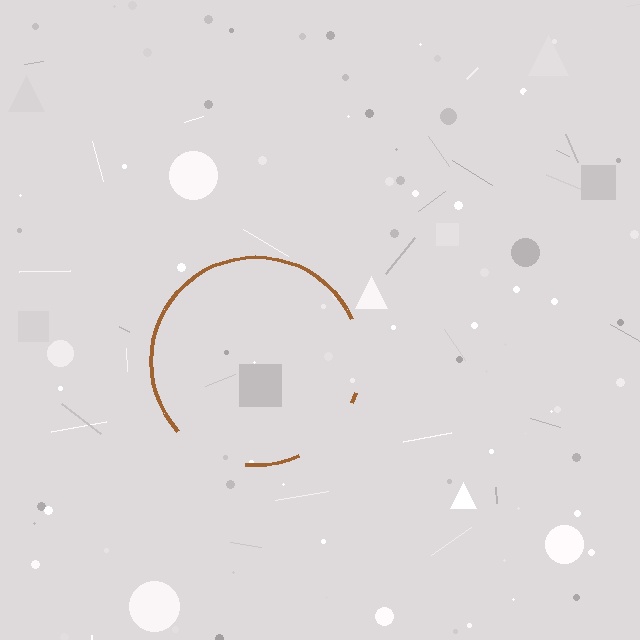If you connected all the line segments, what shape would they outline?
They would outline a circle.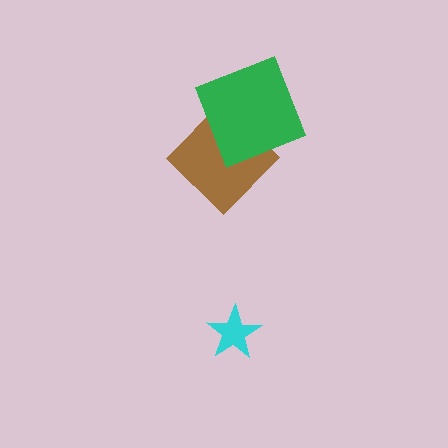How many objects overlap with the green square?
1 object overlaps with the green square.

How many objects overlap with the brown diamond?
1 object overlaps with the brown diamond.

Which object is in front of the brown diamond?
The green square is in front of the brown diamond.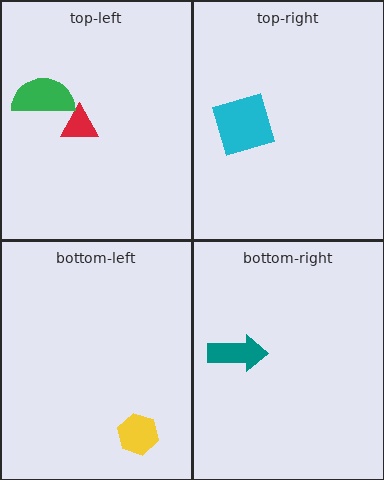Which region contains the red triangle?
The top-left region.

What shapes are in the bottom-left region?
The yellow hexagon.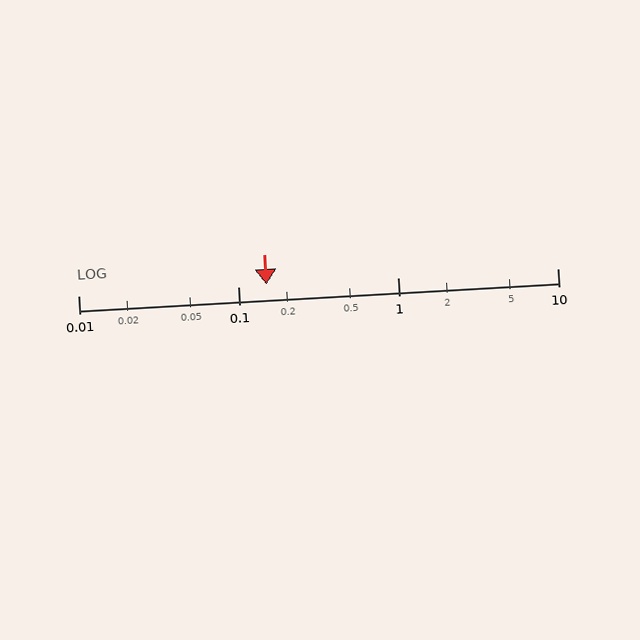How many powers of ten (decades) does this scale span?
The scale spans 3 decades, from 0.01 to 10.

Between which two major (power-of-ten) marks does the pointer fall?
The pointer is between 0.1 and 1.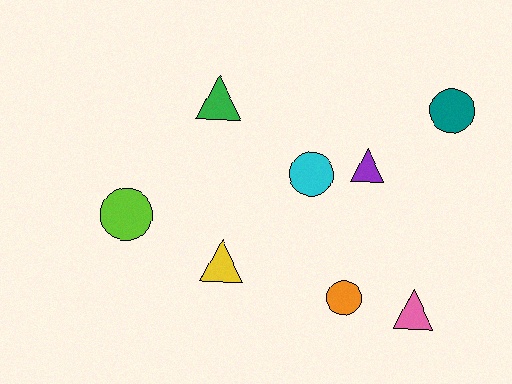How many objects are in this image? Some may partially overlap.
There are 8 objects.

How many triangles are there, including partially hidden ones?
There are 4 triangles.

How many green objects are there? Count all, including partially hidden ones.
There is 1 green object.